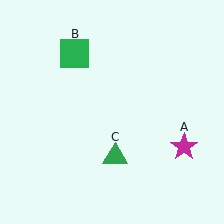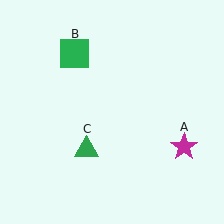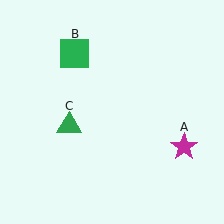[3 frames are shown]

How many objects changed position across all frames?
1 object changed position: green triangle (object C).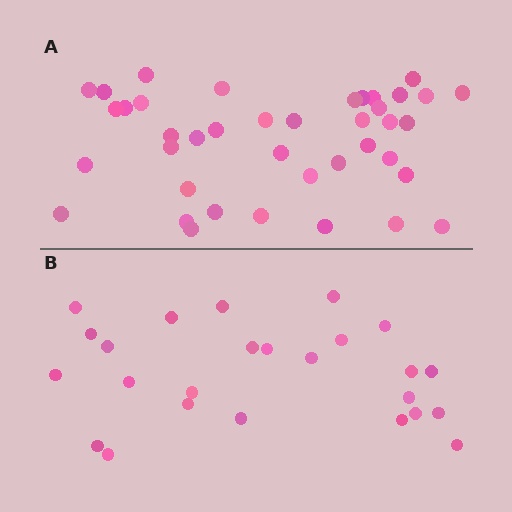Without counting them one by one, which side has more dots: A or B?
Region A (the top region) has more dots.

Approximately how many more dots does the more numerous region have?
Region A has approximately 15 more dots than region B.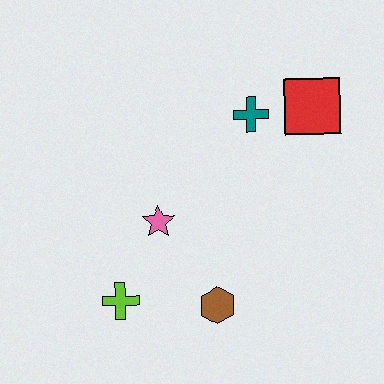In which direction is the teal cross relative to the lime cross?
The teal cross is above the lime cross.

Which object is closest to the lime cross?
The pink star is closest to the lime cross.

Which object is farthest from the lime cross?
The red square is farthest from the lime cross.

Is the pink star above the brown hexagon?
Yes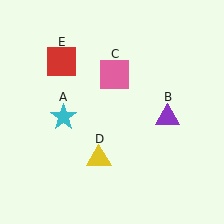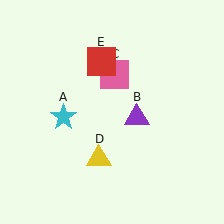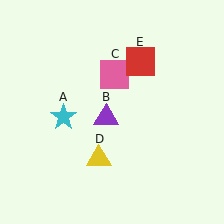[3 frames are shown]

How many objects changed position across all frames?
2 objects changed position: purple triangle (object B), red square (object E).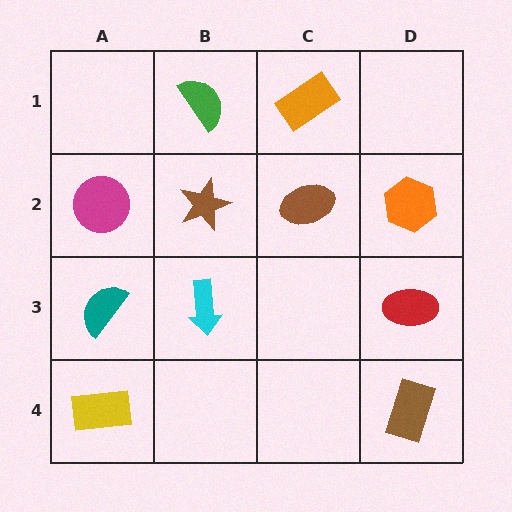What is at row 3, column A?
A teal semicircle.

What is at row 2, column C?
A brown ellipse.